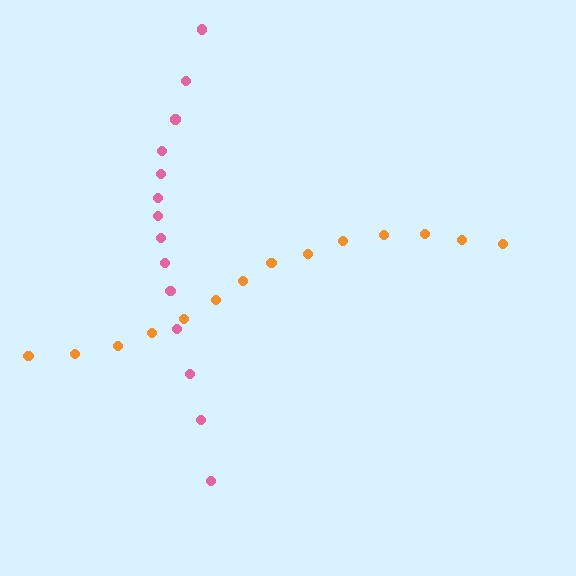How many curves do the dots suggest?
There are 2 distinct paths.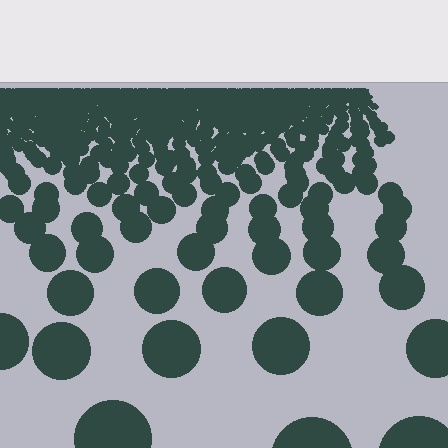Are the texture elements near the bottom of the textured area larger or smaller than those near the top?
Larger. Near the bottom, elements are closer to the viewer and appear at a bigger on-screen size.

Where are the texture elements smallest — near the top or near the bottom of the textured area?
Near the top.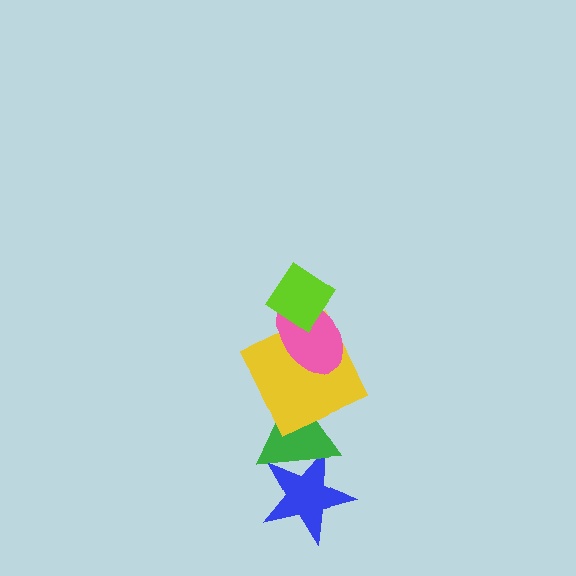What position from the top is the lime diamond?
The lime diamond is 1st from the top.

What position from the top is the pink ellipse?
The pink ellipse is 2nd from the top.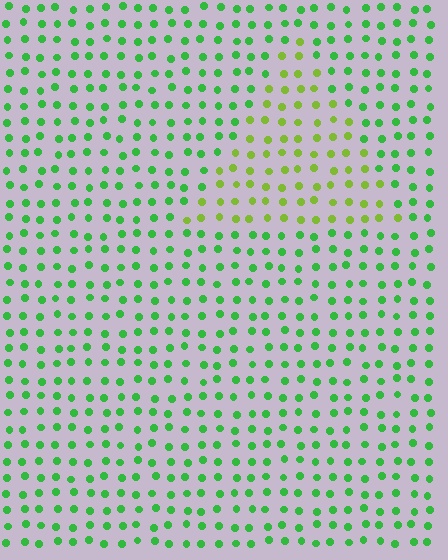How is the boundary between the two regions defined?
The boundary is defined purely by a slight shift in hue (about 39 degrees). Spacing, size, and orientation are identical on both sides.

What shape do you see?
I see a triangle.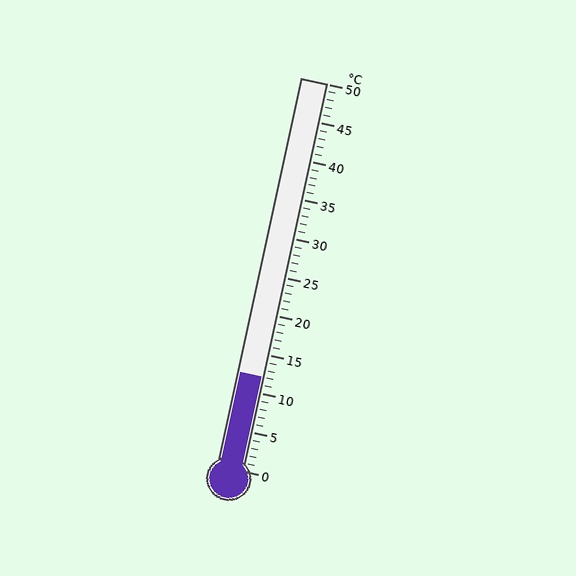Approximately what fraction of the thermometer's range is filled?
The thermometer is filled to approximately 25% of its range.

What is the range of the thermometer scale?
The thermometer scale ranges from 0°C to 50°C.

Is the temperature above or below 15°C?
The temperature is below 15°C.